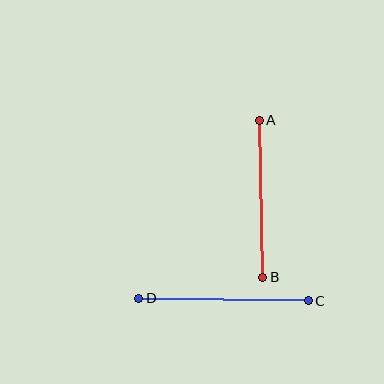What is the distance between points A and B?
The distance is approximately 157 pixels.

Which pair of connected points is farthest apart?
Points C and D are farthest apart.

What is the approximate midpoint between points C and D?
The midpoint is at approximately (223, 299) pixels.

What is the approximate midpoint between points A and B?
The midpoint is at approximately (261, 199) pixels.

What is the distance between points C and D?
The distance is approximately 170 pixels.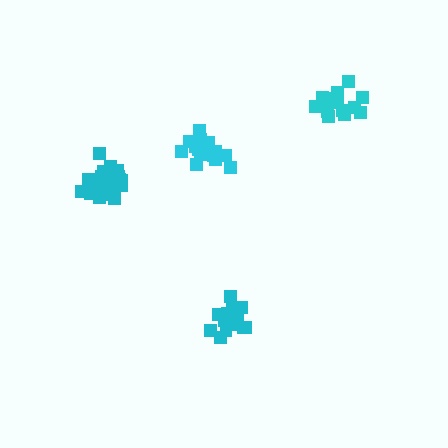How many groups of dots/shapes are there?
There are 4 groups.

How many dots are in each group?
Group 1: 16 dots, Group 2: 21 dots, Group 3: 16 dots, Group 4: 17 dots (70 total).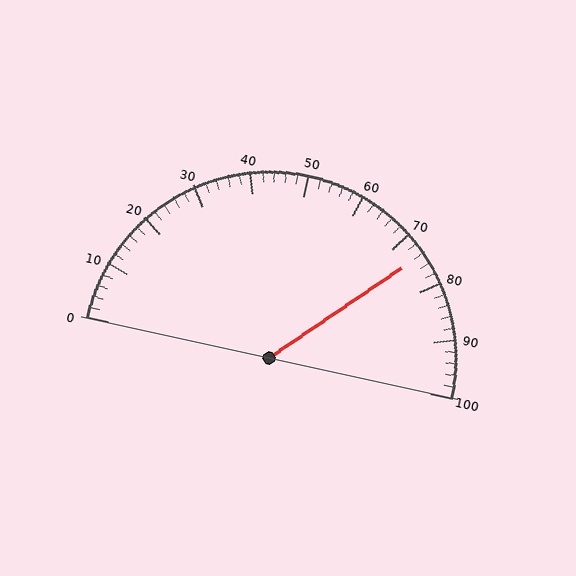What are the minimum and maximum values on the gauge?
The gauge ranges from 0 to 100.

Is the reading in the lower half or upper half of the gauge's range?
The reading is in the upper half of the range (0 to 100).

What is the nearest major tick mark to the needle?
The nearest major tick mark is 70.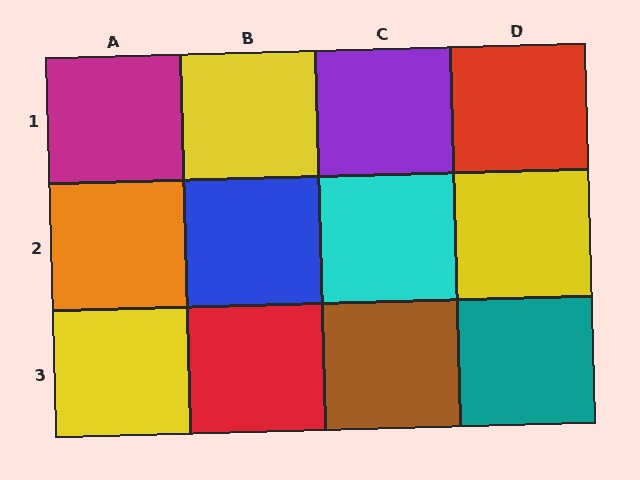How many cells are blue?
1 cell is blue.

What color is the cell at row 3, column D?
Teal.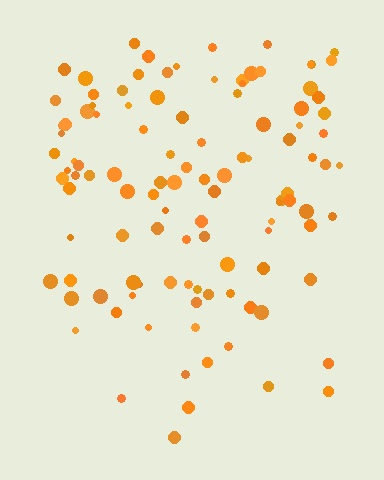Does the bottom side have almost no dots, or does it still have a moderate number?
Still a moderate number, just noticeably fewer than the top.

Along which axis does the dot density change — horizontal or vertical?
Vertical.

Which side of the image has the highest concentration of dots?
The top.